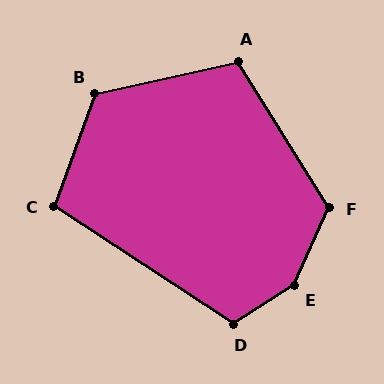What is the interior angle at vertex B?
Approximately 122 degrees (obtuse).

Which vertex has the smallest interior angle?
C, at approximately 104 degrees.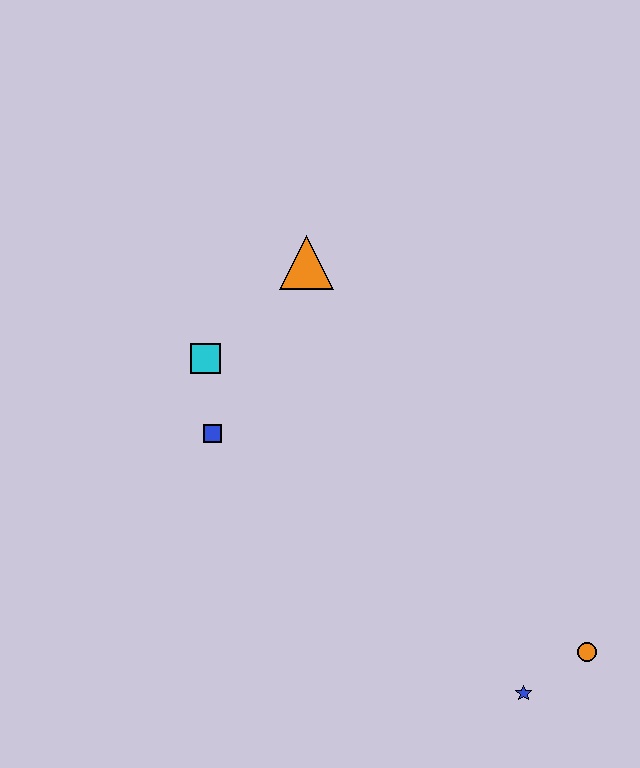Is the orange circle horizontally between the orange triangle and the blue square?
No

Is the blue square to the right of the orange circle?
No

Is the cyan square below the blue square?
No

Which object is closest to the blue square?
The cyan square is closest to the blue square.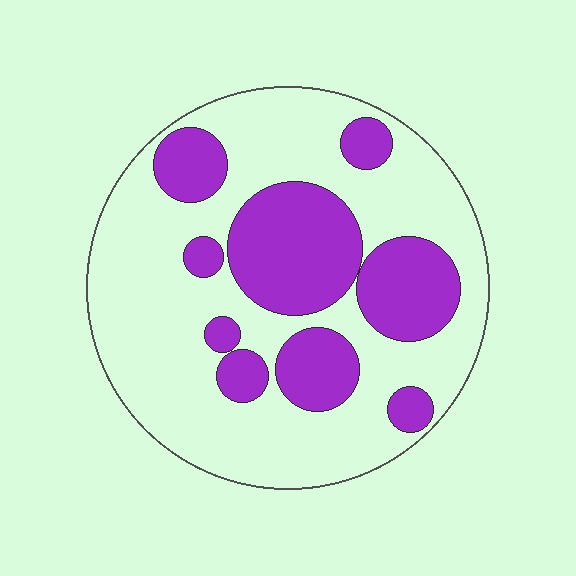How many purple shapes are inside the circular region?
9.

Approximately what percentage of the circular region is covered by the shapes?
Approximately 35%.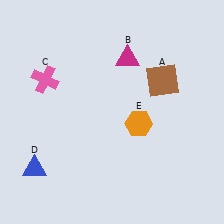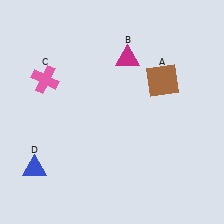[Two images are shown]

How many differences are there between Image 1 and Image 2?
There is 1 difference between the two images.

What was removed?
The orange hexagon (E) was removed in Image 2.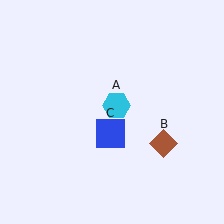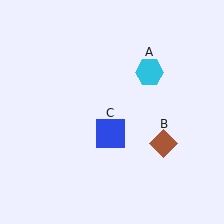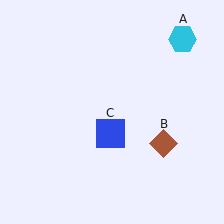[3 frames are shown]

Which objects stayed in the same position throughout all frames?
Brown diamond (object B) and blue square (object C) remained stationary.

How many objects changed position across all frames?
1 object changed position: cyan hexagon (object A).